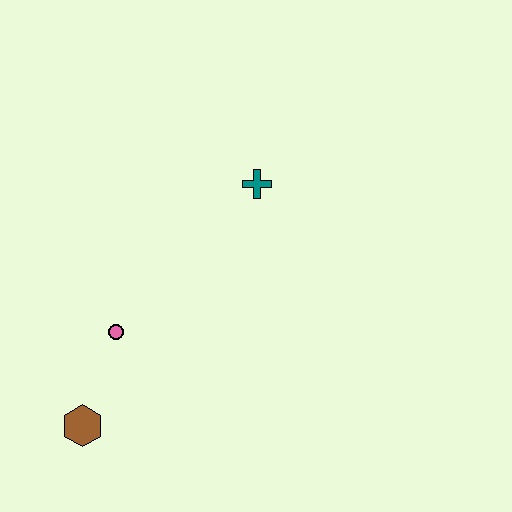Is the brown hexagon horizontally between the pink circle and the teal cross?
No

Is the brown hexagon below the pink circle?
Yes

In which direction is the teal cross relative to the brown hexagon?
The teal cross is above the brown hexagon.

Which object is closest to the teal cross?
The pink circle is closest to the teal cross.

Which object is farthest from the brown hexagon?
The teal cross is farthest from the brown hexagon.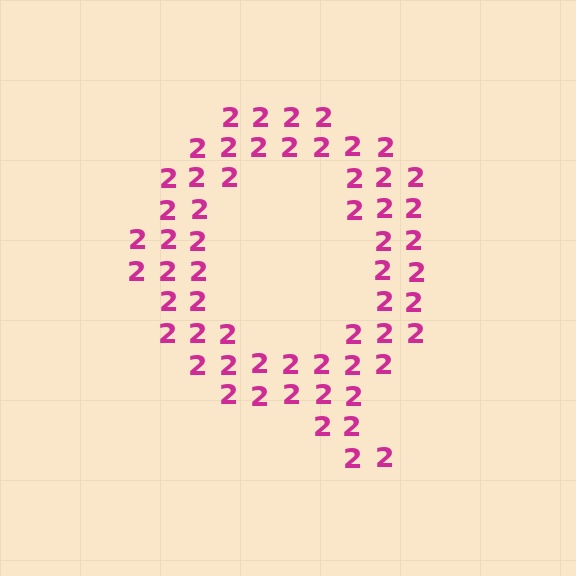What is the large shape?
The large shape is the letter Q.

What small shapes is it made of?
It is made of small digit 2's.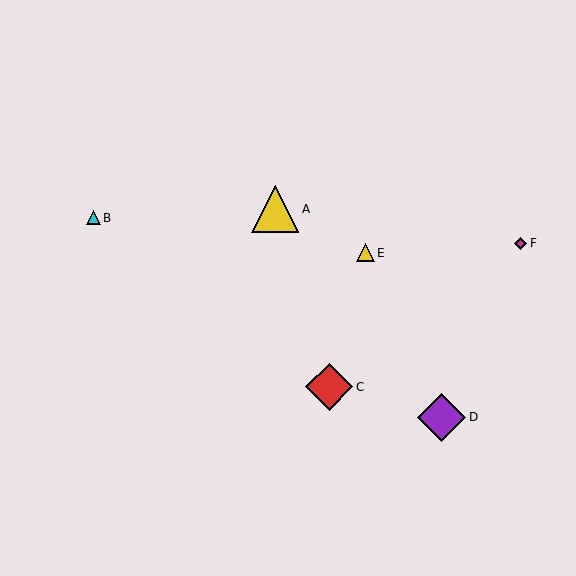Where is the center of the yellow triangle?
The center of the yellow triangle is at (275, 209).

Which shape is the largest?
The purple diamond (labeled D) is the largest.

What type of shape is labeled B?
Shape B is a cyan triangle.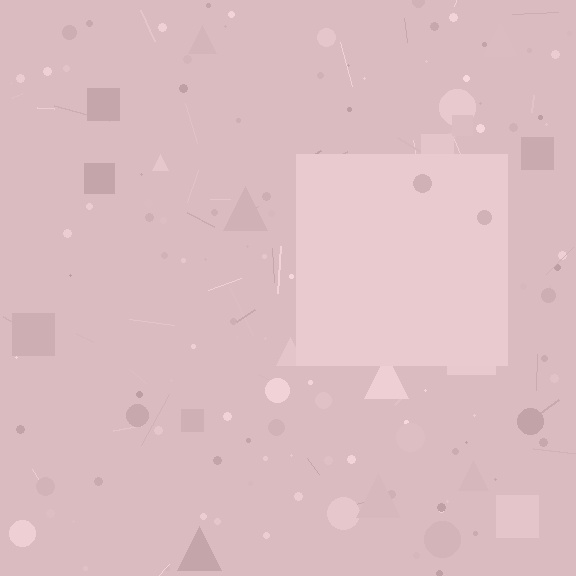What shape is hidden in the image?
A square is hidden in the image.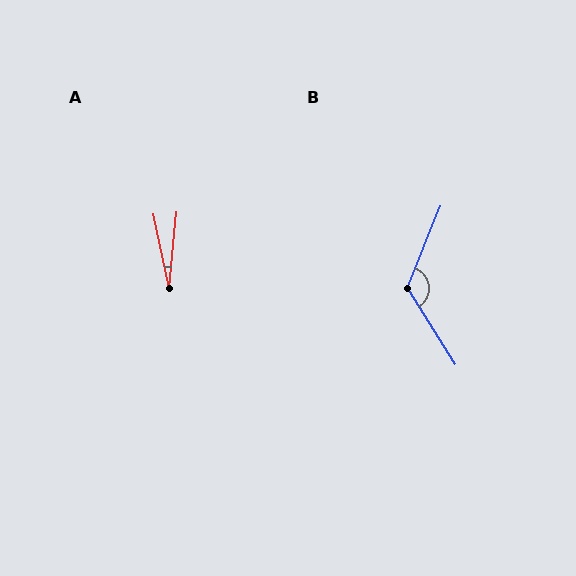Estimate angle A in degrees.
Approximately 17 degrees.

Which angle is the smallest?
A, at approximately 17 degrees.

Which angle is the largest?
B, at approximately 126 degrees.